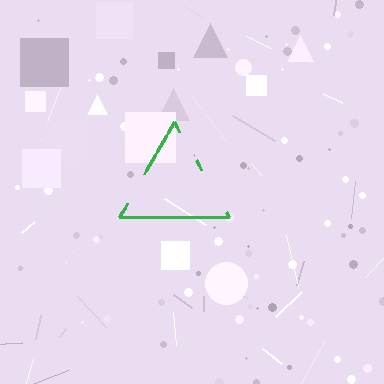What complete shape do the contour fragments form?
The contour fragments form a triangle.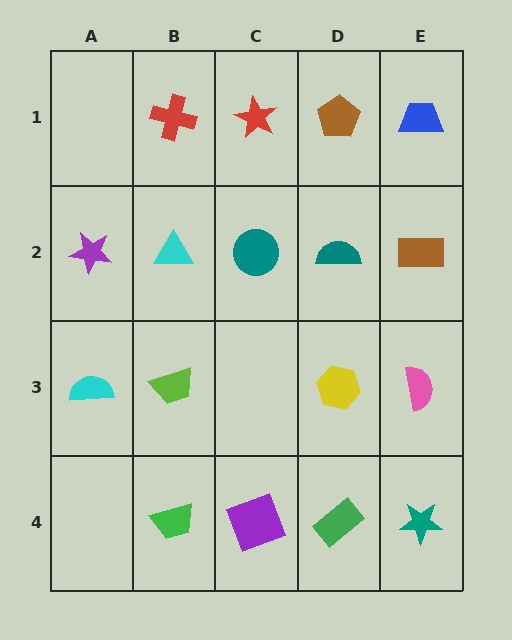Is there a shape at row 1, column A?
No, that cell is empty.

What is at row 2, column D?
A teal semicircle.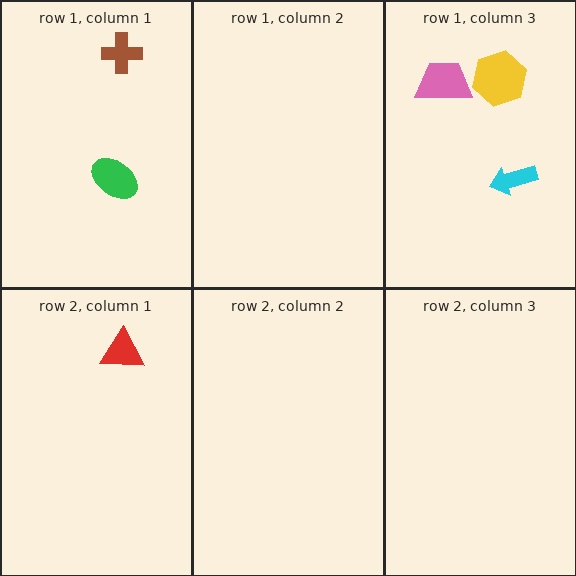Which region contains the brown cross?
The row 1, column 1 region.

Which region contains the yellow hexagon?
The row 1, column 3 region.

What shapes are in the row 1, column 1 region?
The brown cross, the green ellipse.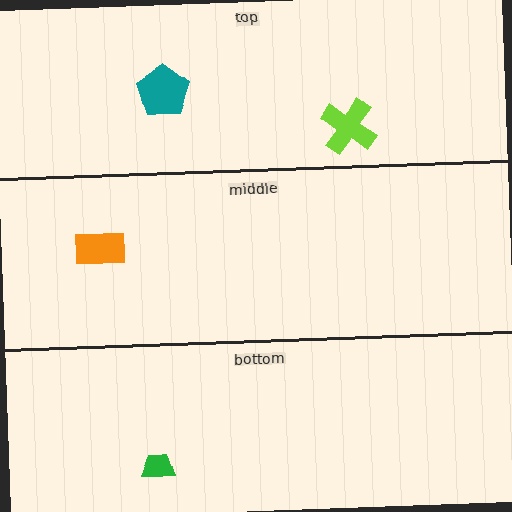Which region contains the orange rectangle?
The middle region.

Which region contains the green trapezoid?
The bottom region.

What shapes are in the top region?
The teal pentagon, the lime cross.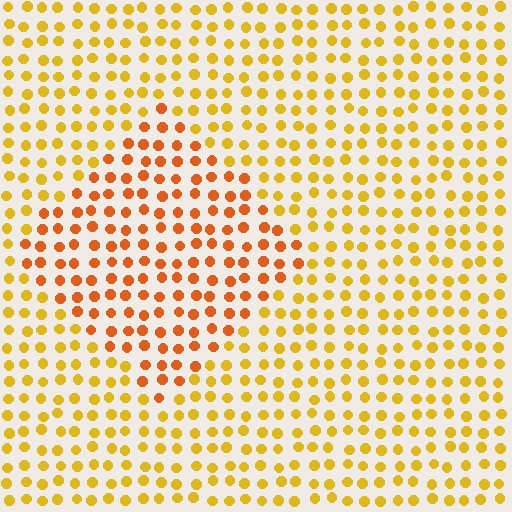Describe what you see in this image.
The image is filled with small yellow elements in a uniform arrangement. A diamond-shaped region is visible where the elements are tinted to a slightly different hue, forming a subtle color boundary.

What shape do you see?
I see a diamond.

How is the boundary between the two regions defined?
The boundary is defined purely by a slight shift in hue (about 29 degrees). Spacing, size, and orientation are identical on both sides.